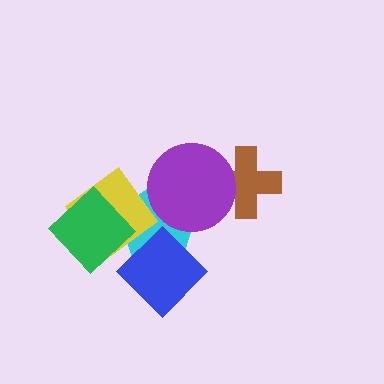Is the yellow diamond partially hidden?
Yes, it is partially covered by another shape.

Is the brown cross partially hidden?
Yes, it is partially covered by another shape.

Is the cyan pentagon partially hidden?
Yes, it is partially covered by another shape.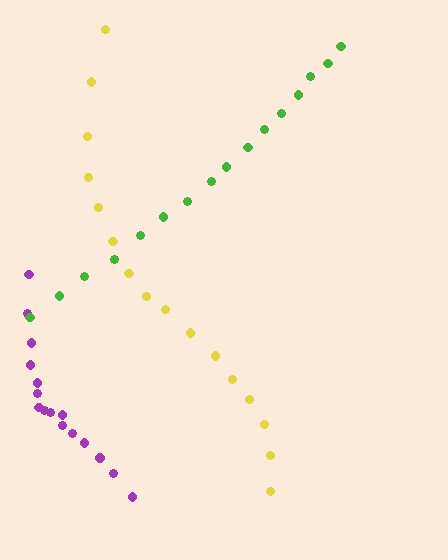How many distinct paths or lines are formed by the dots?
There are 3 distinct paths.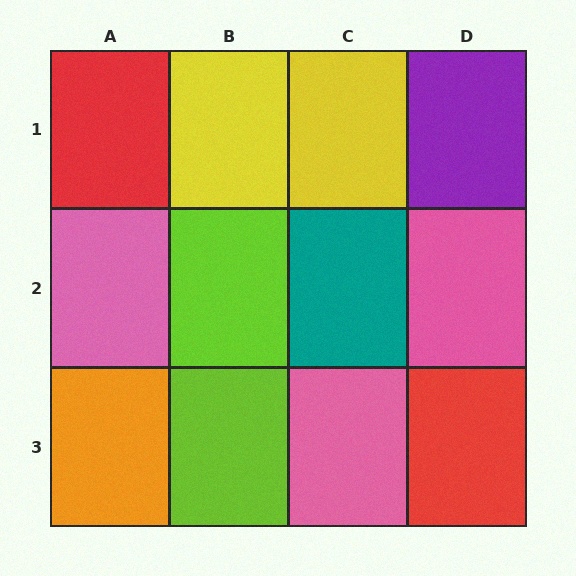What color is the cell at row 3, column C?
Pink.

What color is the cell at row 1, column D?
Purple.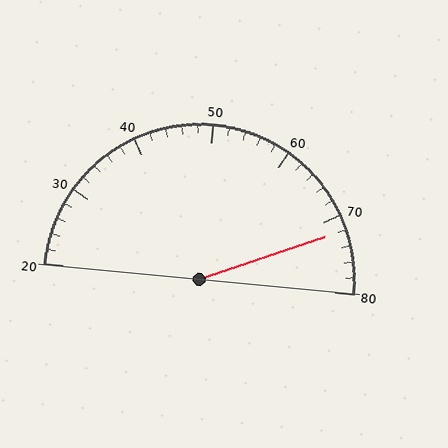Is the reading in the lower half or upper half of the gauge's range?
The reading is in the upper half of the range (20 to 80).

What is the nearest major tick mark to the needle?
The nearest major tick mark is 70.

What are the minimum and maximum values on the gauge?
The gauge ranges from 20 to 80.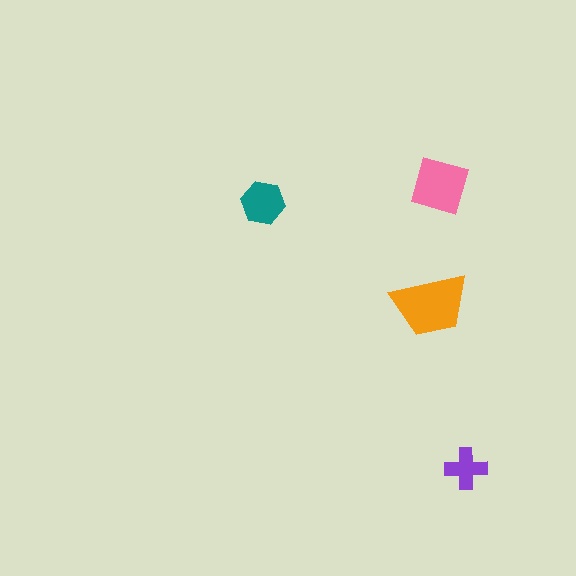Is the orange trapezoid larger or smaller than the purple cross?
Larger.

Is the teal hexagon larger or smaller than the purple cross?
Larger.